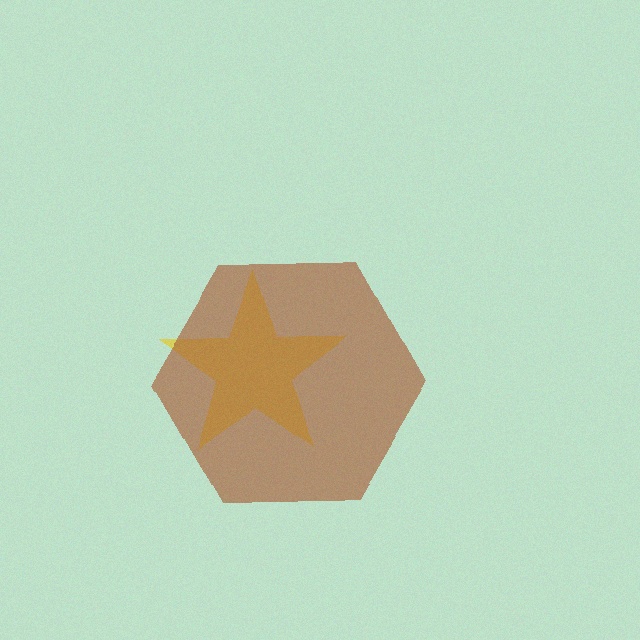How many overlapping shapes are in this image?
There are 2 overlapping shapes in the image.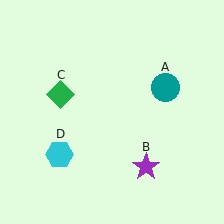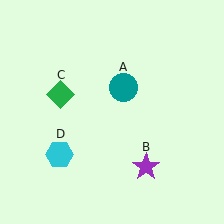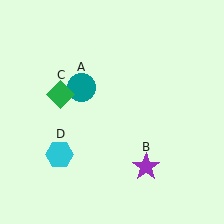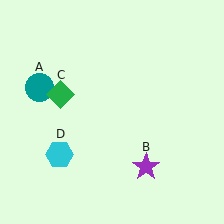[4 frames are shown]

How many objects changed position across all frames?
1 object changed position: teal circle (object A).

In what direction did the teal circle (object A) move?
The teal circle (object A) moved left.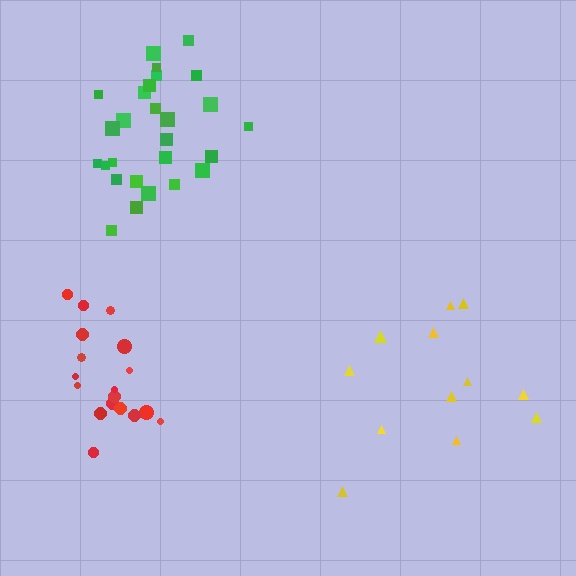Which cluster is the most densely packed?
Red.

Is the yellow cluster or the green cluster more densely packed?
Green.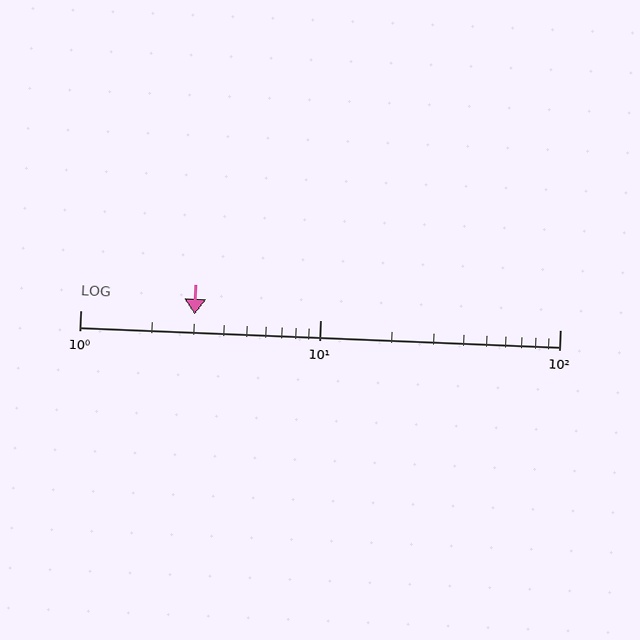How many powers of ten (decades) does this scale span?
The scale spans 2 decades, from 1 to 100.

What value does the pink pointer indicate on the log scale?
The pointer indicates approximately 3.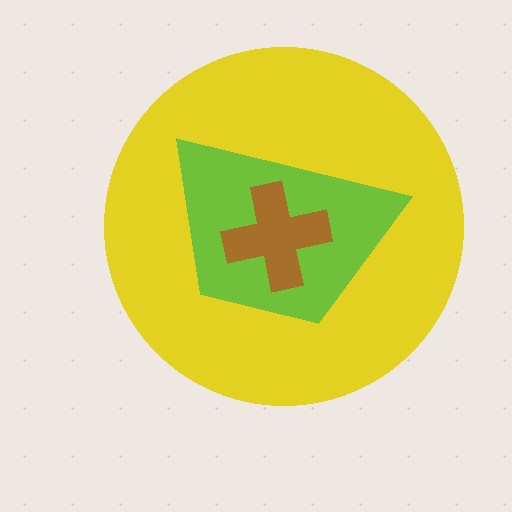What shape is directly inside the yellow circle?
The lime trapezoid.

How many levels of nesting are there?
3.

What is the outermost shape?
The yellow circle.